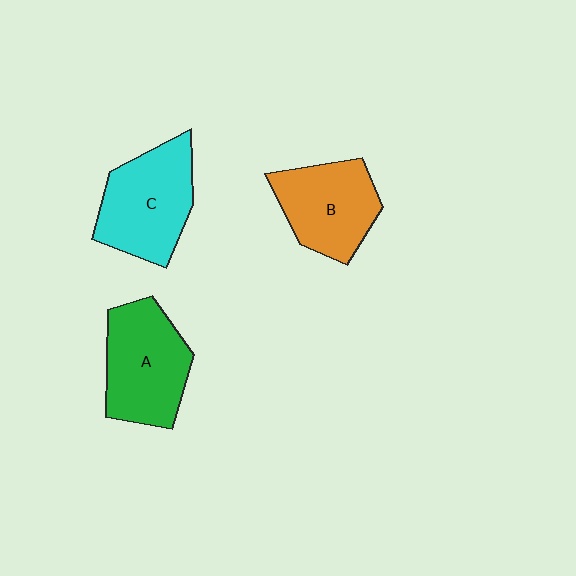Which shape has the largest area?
Shape C (cyan).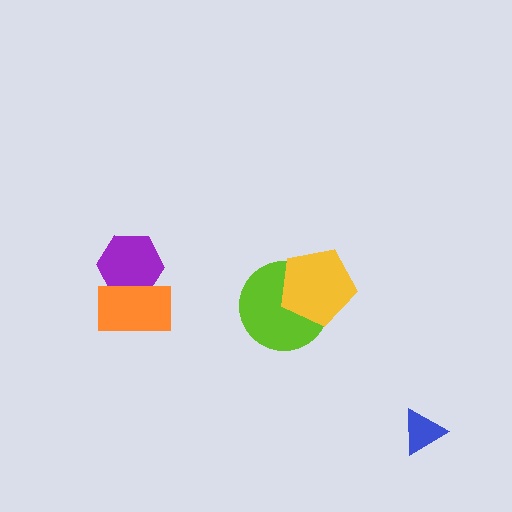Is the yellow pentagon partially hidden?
No, no other shape covers it.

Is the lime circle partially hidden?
Yes, it is partially covered by another shape.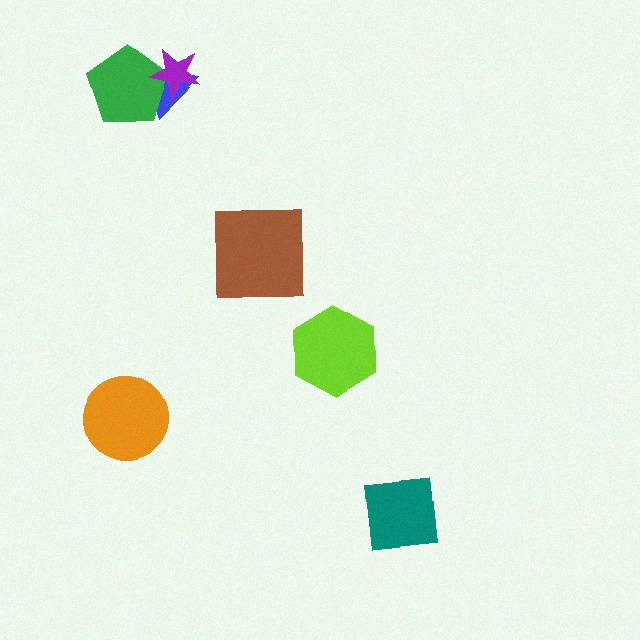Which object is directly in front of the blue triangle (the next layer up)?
The green pentagon is directly in front of the blue triangle.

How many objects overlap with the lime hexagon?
0 objects overlap with the lime hexagon.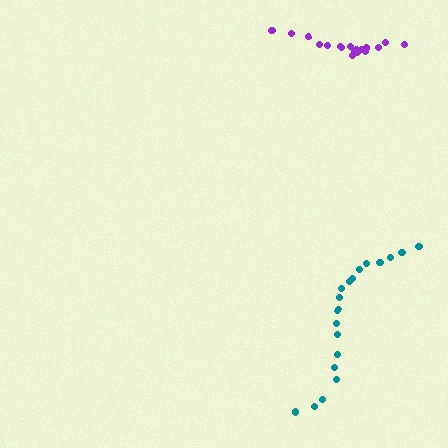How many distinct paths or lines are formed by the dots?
There are 2 distinct paths.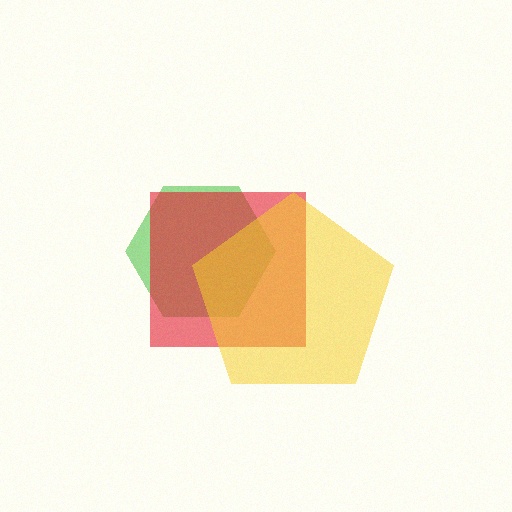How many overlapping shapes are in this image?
There are 3 overlapping shapes in the image.